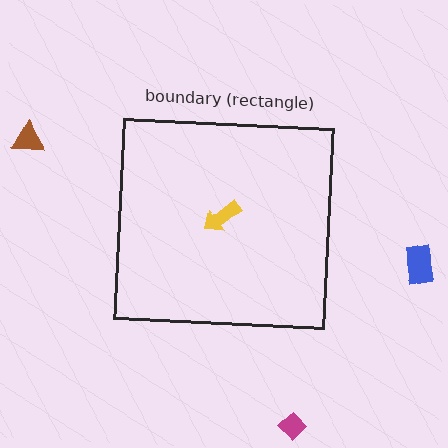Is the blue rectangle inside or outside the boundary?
Outside.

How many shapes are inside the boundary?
1 inside, 3 outside.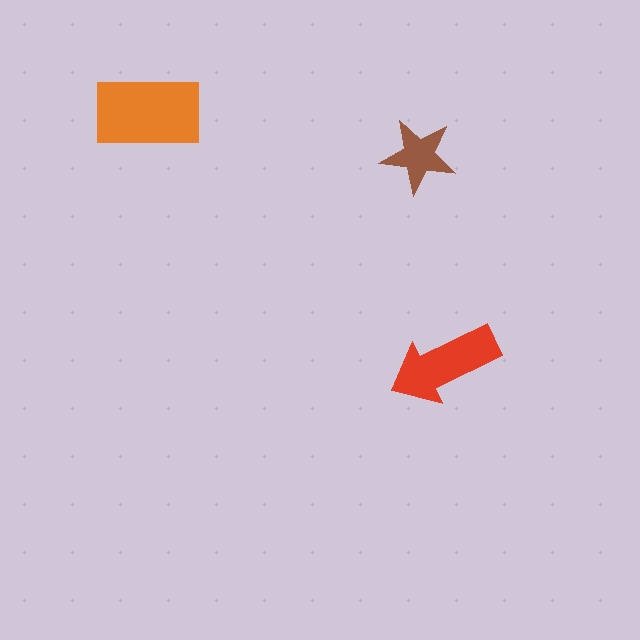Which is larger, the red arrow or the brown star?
The red arrow.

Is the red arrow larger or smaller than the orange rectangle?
Smaller.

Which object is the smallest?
The brown star.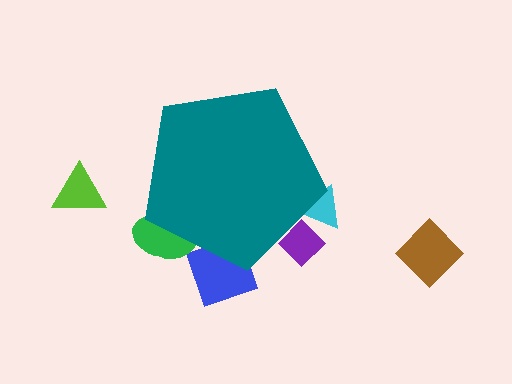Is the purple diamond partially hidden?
Yes, the purple diamond is partially hidden behind the teal pentagon.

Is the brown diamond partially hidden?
No, the brown diamond is fully visible.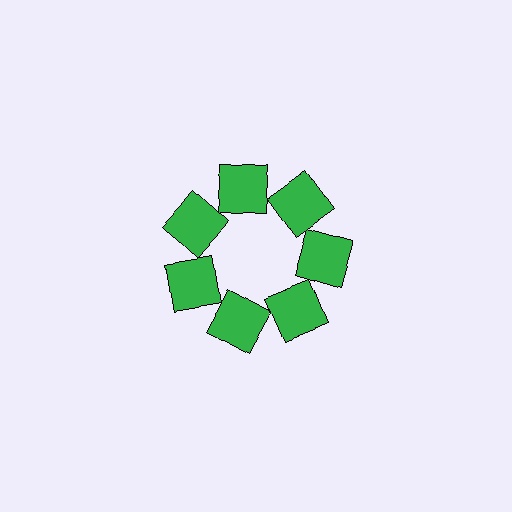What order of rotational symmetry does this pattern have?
This pattern has 7-fold rotational symmetry.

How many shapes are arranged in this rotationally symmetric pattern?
There are 7 shapes, arranged in 7 groups of 1.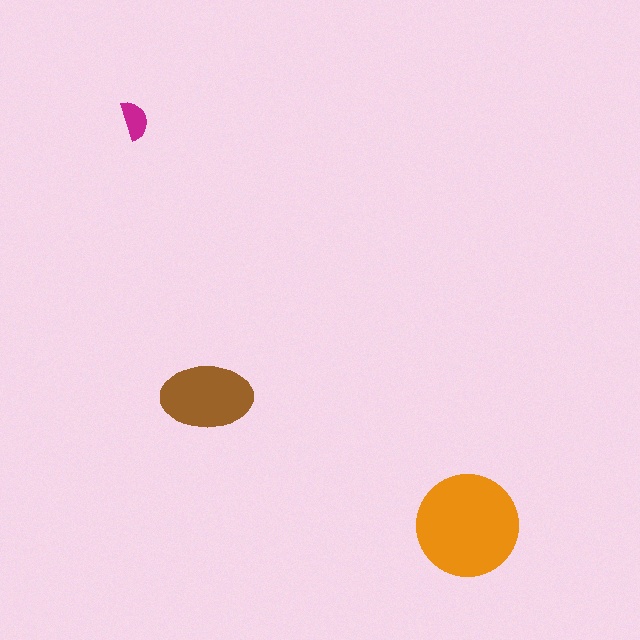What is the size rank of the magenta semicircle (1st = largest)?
3rd.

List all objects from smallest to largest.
The magenta semicircle, the brown ellipse, the orange circle.